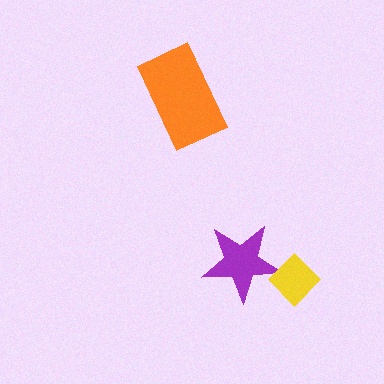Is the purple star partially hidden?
Yes, it is partially covered by another shape.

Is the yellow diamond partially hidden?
No, no other shape covers it.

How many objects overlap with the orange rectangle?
0 objects overlap with the orange rectangle.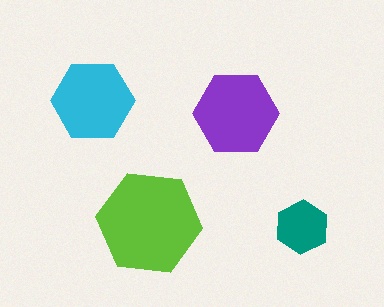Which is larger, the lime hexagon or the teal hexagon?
The lime one.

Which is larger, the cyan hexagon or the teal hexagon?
The cyan one.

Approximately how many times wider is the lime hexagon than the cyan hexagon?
About 1.5 times wider.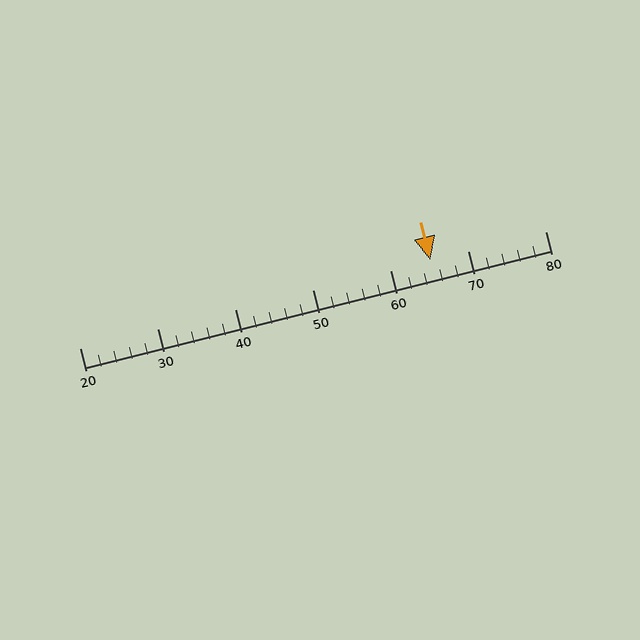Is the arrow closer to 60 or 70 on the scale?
The arrow is closer to 70.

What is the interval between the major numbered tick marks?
The major tick marks are spaced 10 units apart.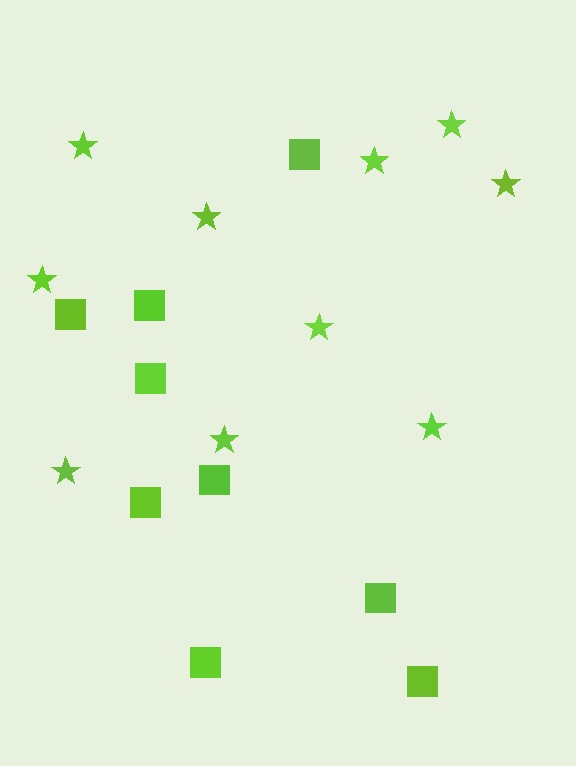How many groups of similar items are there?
There are 2 groups: one group of stars (10) and one group of squares (9).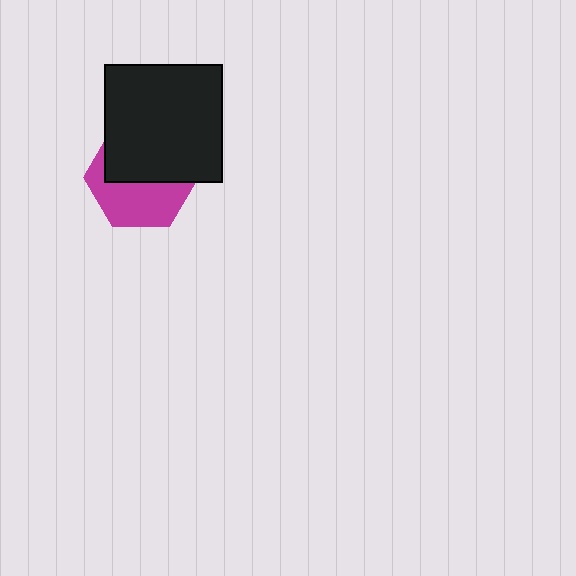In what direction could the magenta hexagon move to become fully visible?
The magenta hexagon could move down. That would shift it out from behind the black square entirely.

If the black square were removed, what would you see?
You would see the complete magenta hexagon.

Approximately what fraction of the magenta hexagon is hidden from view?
Roughly 52% of the magenta hexagon is hidden behind the black square.